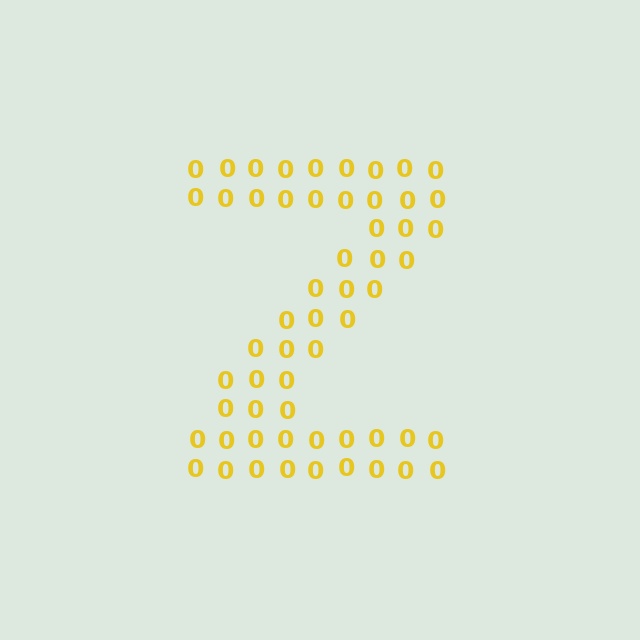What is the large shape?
The large shape is the letter Z.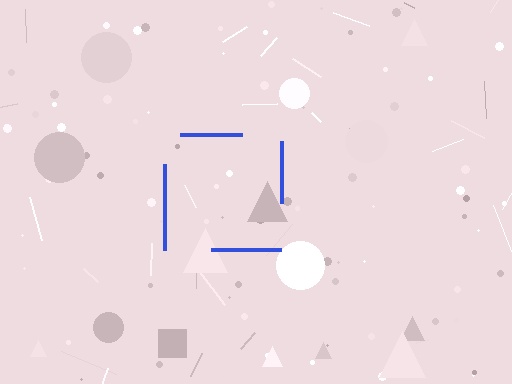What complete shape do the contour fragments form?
The contour fragments form a square.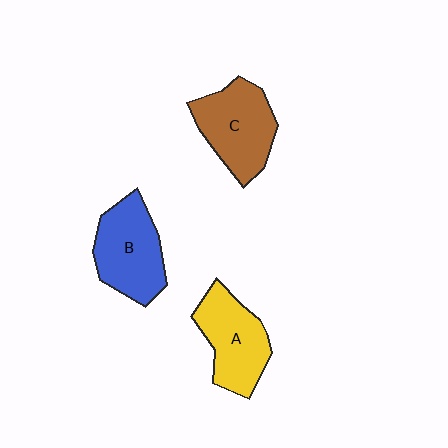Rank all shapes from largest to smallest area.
From largest to smallest: C (brown), B (blue), A (yellow).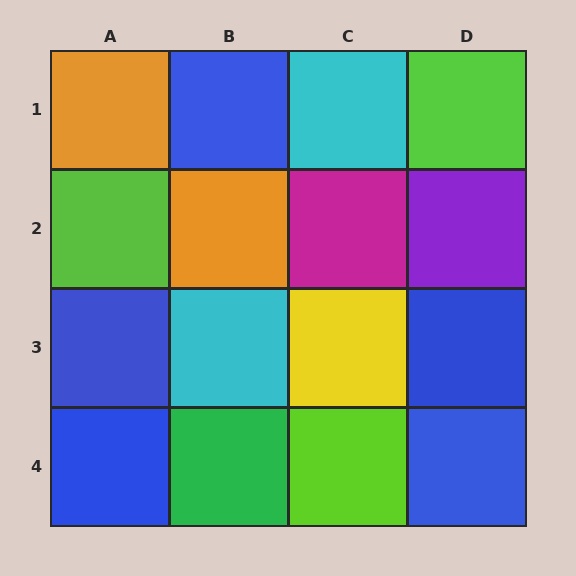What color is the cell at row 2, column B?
Orange.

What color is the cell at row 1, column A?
Orange.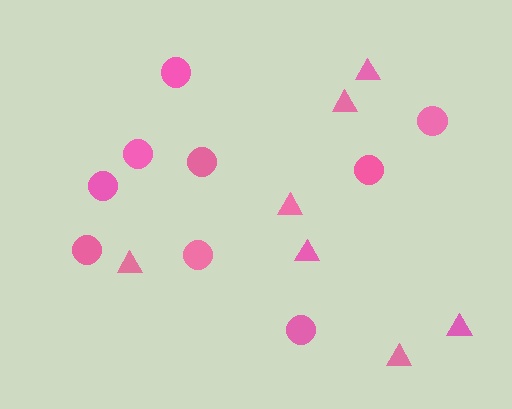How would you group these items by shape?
There are 2 groups: one group of triangles (7) and one group of circles (9).